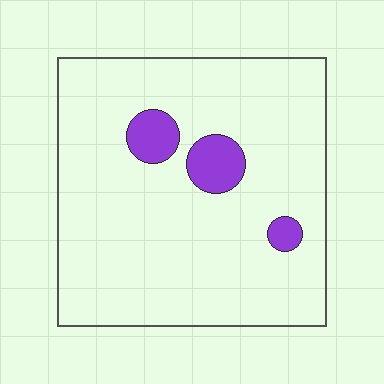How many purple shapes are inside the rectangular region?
3.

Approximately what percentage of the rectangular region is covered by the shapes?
Approximately 10%.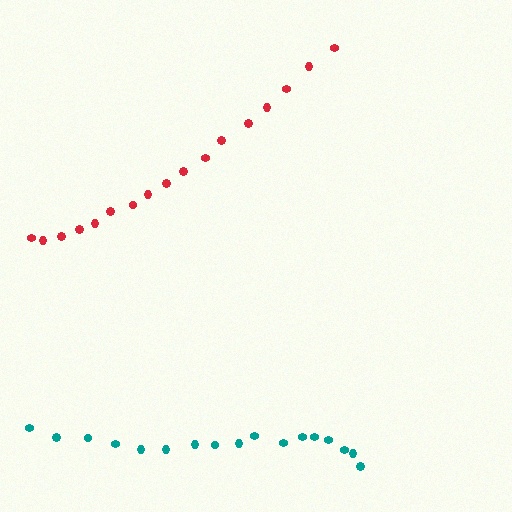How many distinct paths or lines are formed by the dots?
There are 2 distinct paths.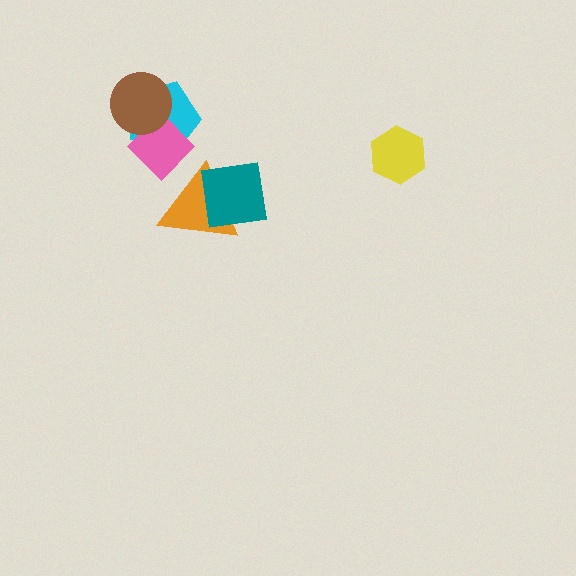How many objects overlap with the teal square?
1 object overlaps with the teal square.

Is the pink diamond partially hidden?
Yes, it is partially covered by another shape.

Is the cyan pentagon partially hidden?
Yes, it is partially covered by another shape.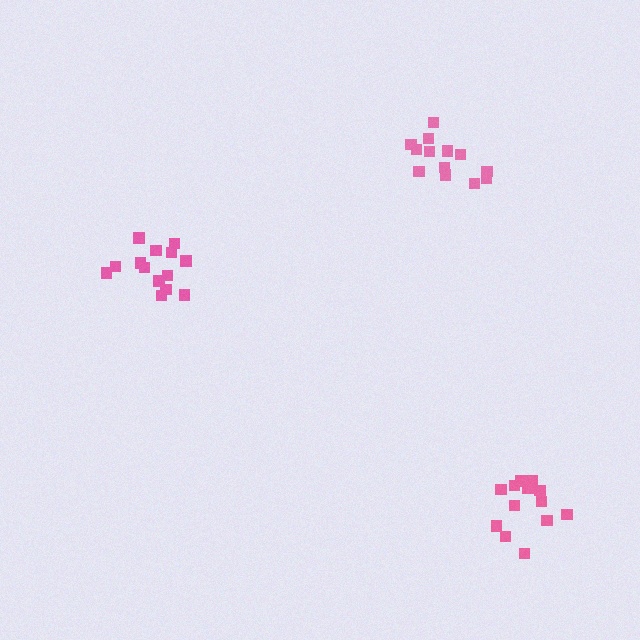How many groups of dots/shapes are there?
There are 3 groups.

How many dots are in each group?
Group 1: 13 dots, Group 2: 13 dots, Group 3: 14 dots (40 total).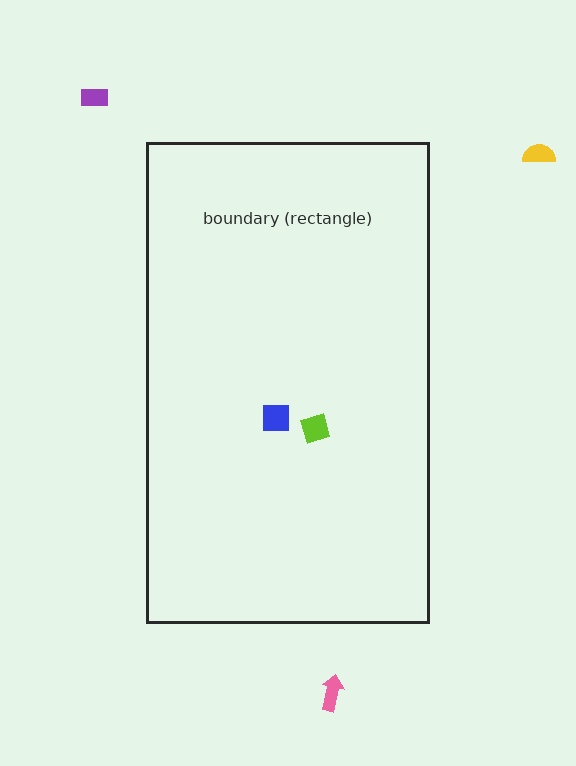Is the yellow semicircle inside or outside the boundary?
Outside.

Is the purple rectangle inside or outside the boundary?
Outside.